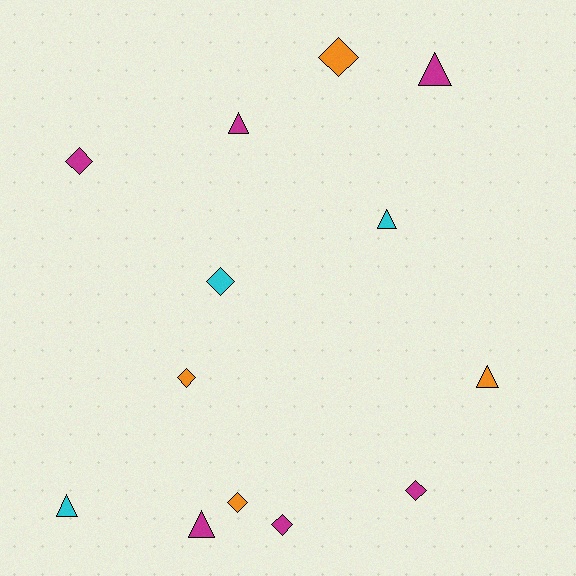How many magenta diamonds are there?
There are 3 magenta diamonds.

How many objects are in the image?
There are 13 objects.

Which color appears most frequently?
Magenta, with 6 objects.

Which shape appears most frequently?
Diamond, with 7 objects.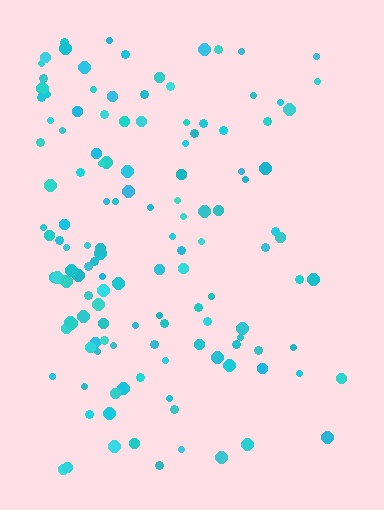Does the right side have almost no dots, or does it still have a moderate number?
Still a moderate number, just noticeably fewer than the left.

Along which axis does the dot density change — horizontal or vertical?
Horizontal.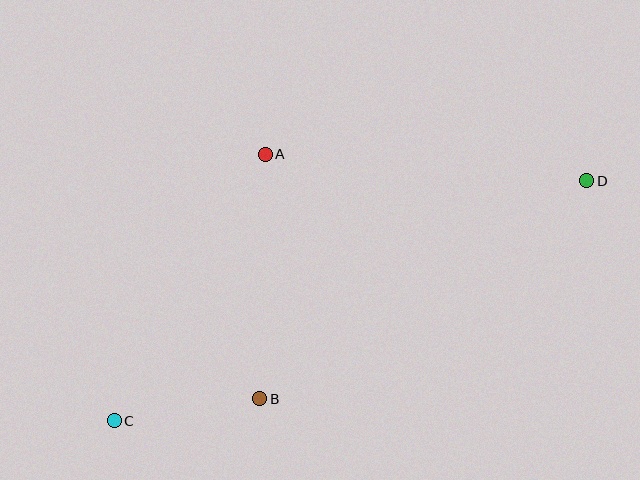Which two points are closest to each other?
Points B and C are closest to each other.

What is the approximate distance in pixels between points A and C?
The distance between A and C is approximately 306 pixels.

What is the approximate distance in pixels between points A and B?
The distance between A and B is approximately 245 pixels.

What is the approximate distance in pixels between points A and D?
The distance between A and D is approximately 323 pixels.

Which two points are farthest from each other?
Points C and D are farthest from each other.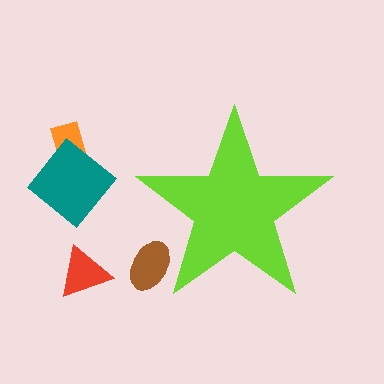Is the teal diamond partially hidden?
No, the teal diamond is fully visible.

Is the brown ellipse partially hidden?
Yes, the brown ellipse is partially hidden behind the lime star.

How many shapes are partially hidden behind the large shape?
1 shape is partially hidden.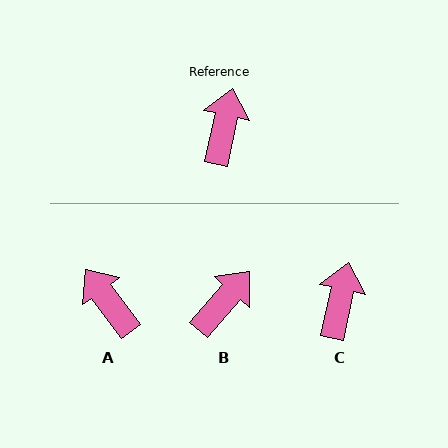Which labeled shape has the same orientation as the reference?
C.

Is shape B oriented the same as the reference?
No, it is off by about 29 degrees.